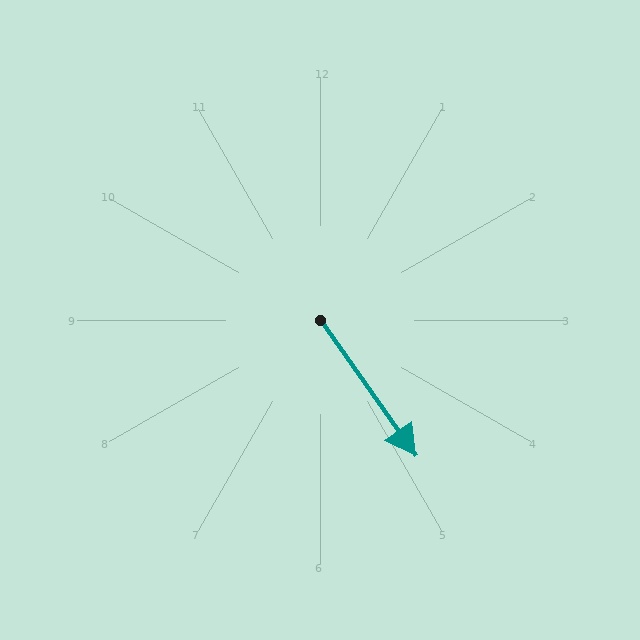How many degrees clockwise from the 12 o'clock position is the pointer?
Approximately 145 degrees.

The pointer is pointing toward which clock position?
Roughly 5 o'clock.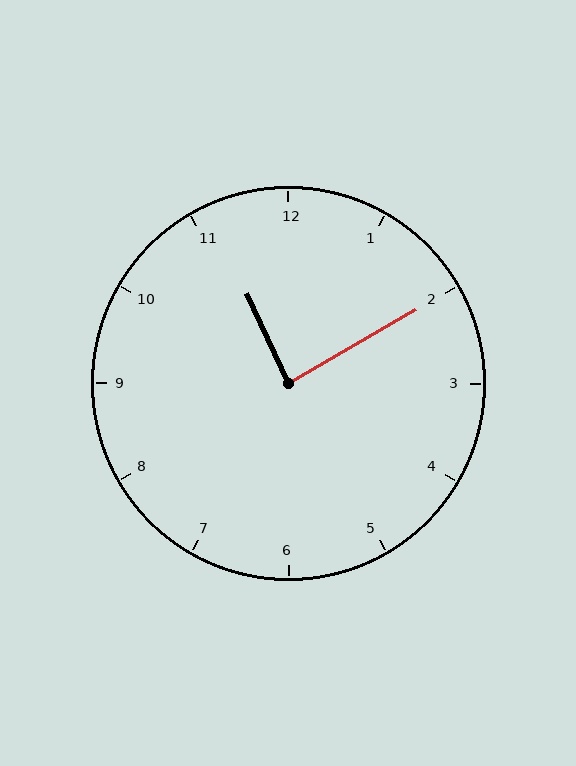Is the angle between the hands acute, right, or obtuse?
It is right.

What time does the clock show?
11:10.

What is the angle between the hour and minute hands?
Approximately 85 degrees.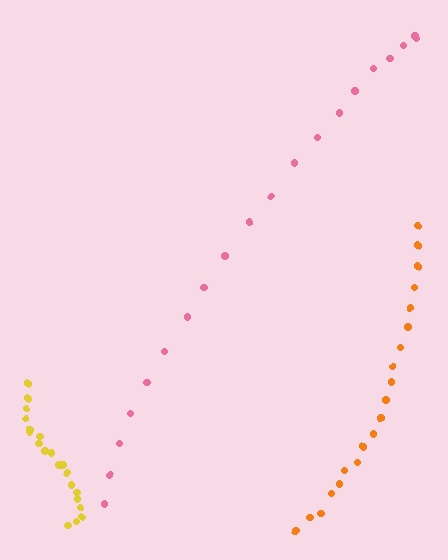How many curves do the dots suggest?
There are 3 distinct paths.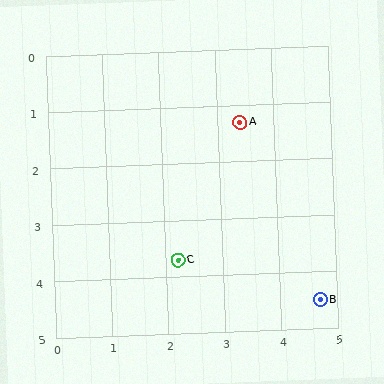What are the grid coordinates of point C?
Point C is at approximately (2.2, 3.7).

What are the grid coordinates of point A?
Point A is at approximately (3.4, 1.3).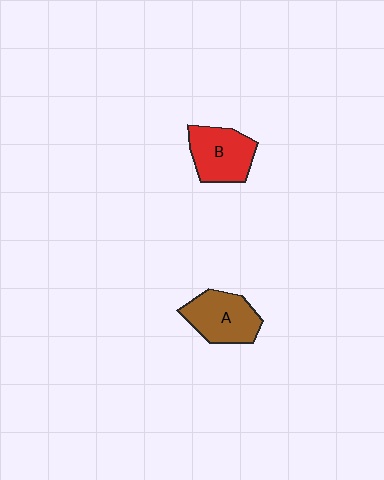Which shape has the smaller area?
Shape B (red).